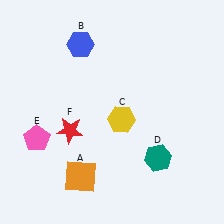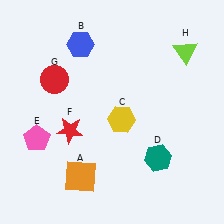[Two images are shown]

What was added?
A red circle (G), a lime triangle (H) were added in Image 2.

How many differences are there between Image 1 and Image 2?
There are 2 differences between the two images.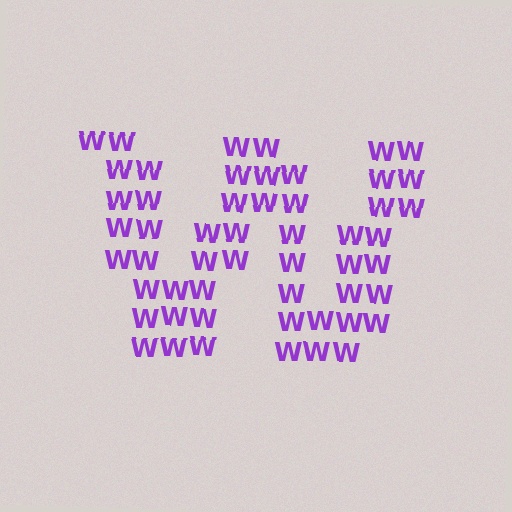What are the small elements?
The small elements are letter W's.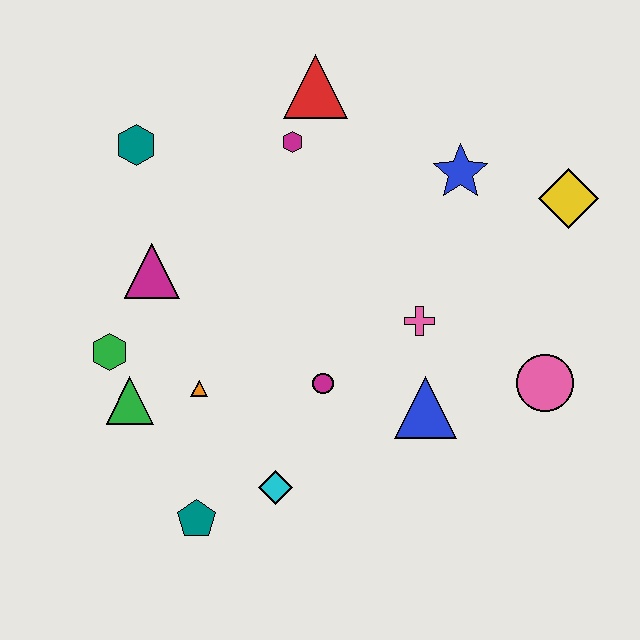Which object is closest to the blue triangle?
The pink cross is closest to the blue triangle.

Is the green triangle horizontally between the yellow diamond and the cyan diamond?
No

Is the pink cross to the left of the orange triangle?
No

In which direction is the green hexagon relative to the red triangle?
The green hexagon is below the red triangle.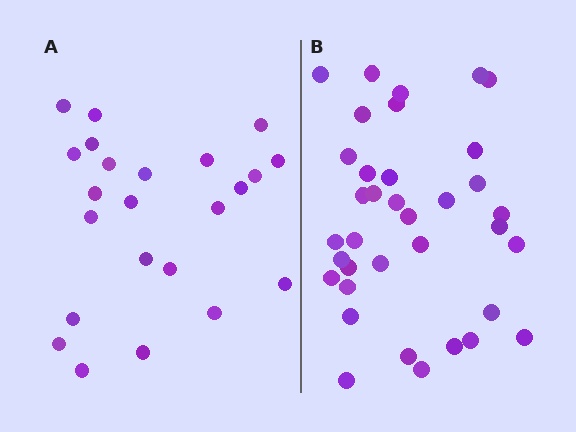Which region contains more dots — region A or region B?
Region B (the right region) has more dots.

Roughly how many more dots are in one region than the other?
Region B has approximately 15 more dots than region A.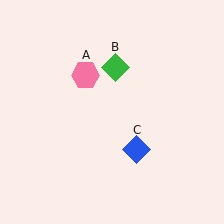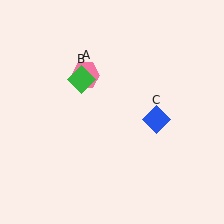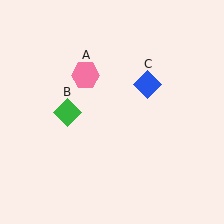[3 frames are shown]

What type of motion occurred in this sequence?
The green diamond (object B), blue diamond (object C) rotated counterclockwise around the center of the scene.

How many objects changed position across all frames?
2 objects changed position: green diamond (object B), blue diamond (object C).